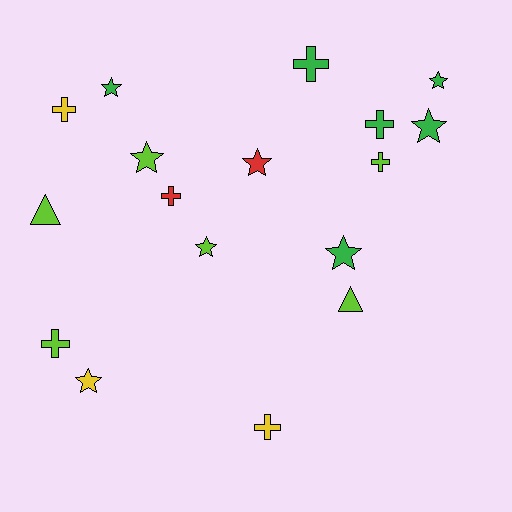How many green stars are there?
There are 4 green stars.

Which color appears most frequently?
Green, with 6 objects.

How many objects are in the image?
There are 17 objects.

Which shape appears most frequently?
Star, with 8 objects.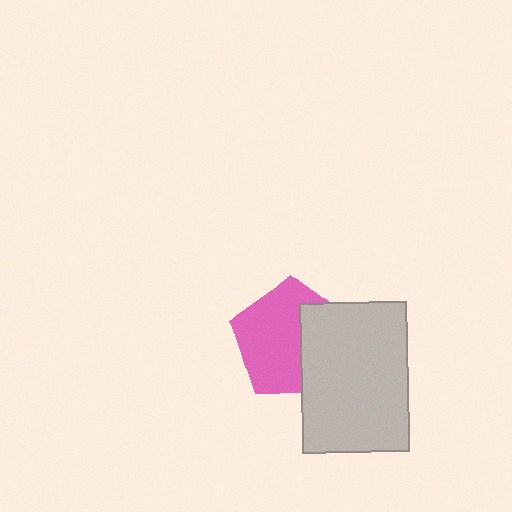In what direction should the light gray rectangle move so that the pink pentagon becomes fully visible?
The light gray rectangle should move right. That is the shortest direction to clear the overlap and leave the pink pentagon fully visible.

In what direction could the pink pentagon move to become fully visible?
The pink pentagon could move left. That would shift it out from behind the light gray rectangle entirely.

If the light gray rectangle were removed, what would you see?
You would see the complete pink pentagon.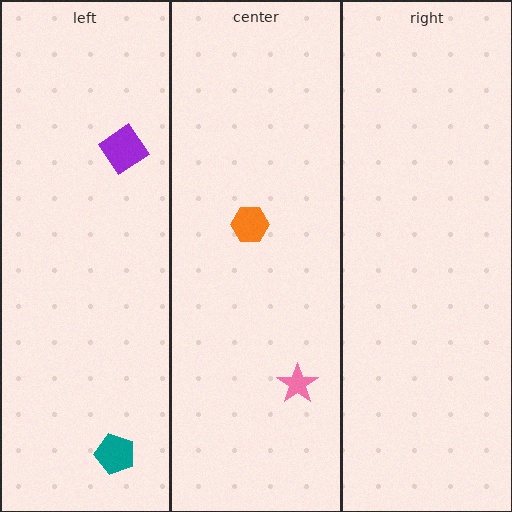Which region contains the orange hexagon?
The center region.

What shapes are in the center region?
The orange hexagon, the pink star.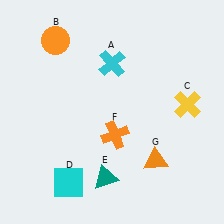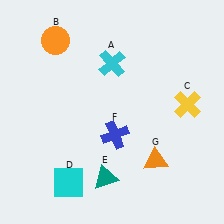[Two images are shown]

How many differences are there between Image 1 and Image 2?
There is 1 difference between the two images.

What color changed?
The cross (F) changed from orange in Image 1 to blue in Image 2.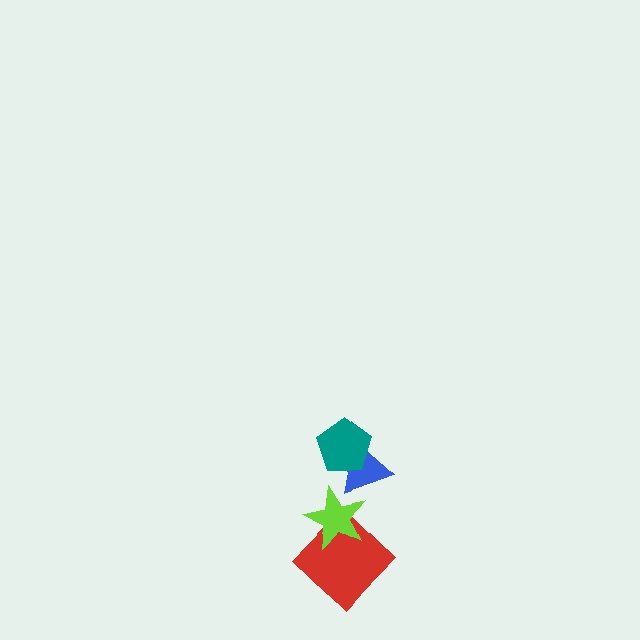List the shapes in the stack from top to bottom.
From top to bottom: the teal pentagon, the blue triangle, the lime star, the red diamond.